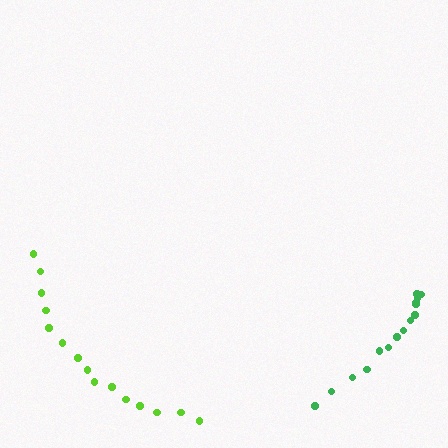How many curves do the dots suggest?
There are 2 distinct paths.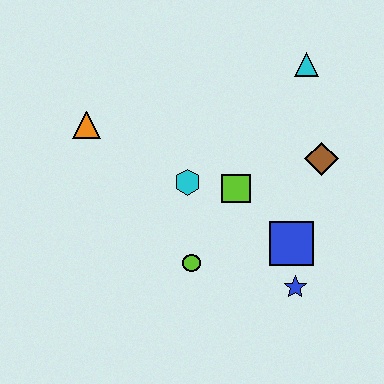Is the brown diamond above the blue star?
Yes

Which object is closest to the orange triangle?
The cyan hexagon is closest to the orange triangle.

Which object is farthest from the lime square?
The orange triangle is farthest from the lime square.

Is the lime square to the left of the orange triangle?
No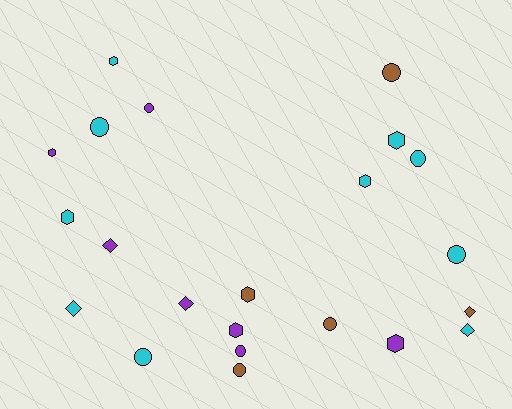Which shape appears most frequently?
Circle, with 9 objects.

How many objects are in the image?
There are 22 objects.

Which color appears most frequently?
Cyan, with 10 objects.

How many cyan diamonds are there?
There are 2 cyan diamonds.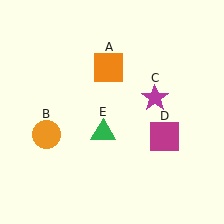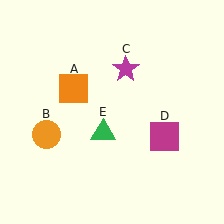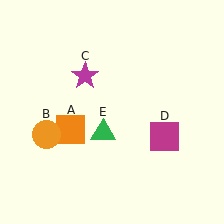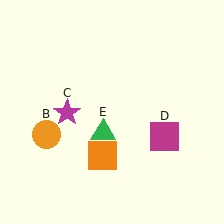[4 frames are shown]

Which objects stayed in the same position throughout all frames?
Orange circle (object B) and magenta square (object D) and green triangle (object E) remained stationary.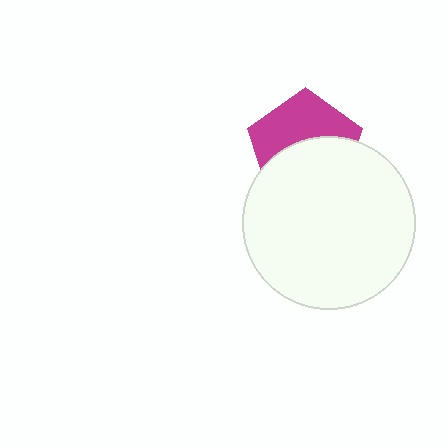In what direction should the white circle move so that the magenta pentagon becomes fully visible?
The white circle should move down. That is the shortest direction to clear the overlap and leave the magenta pentagon fully visible.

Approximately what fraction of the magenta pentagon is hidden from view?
Roughly 53% of the magenta pentagon is hidden behind the white circle.